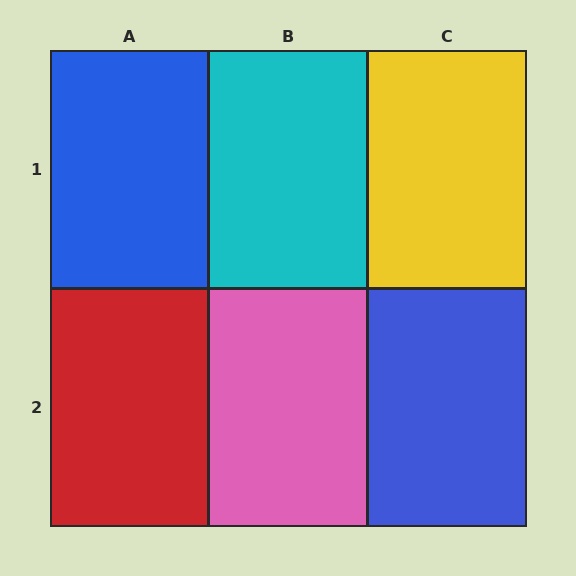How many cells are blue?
2 cells are blue.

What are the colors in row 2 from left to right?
Red, pink, blue.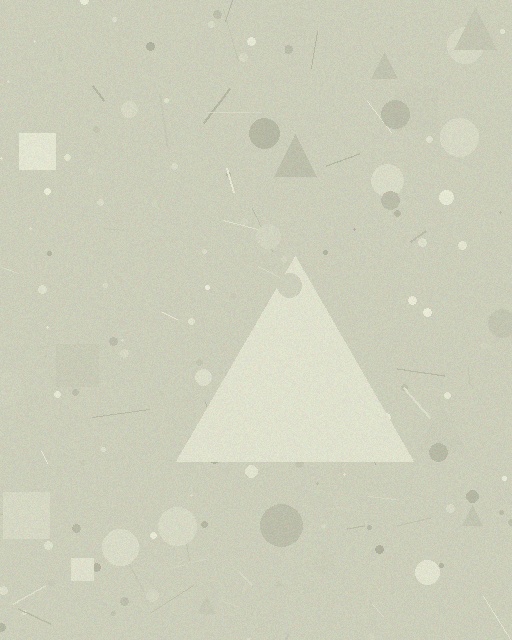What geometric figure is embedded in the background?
A triangle is embedded in the background.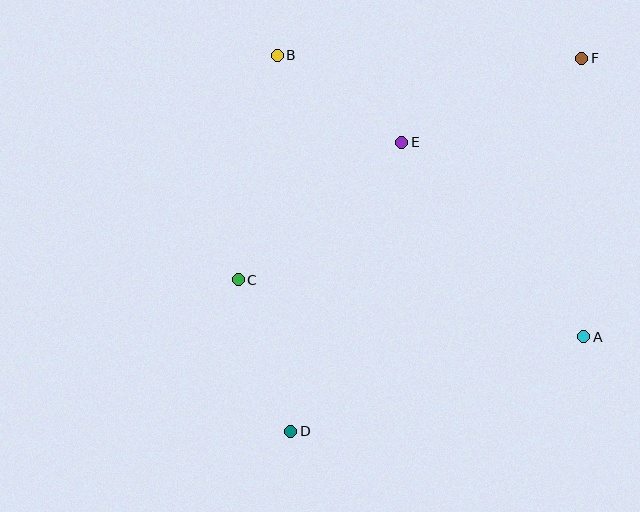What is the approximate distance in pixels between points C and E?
The distance between C and E is approximately 214 pixels.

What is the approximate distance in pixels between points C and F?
The distance between C and F is approximately 409 pixels.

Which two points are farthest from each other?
Points D and F are farthest from each other.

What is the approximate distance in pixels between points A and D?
The distance between A and D is approximately 308 pixels.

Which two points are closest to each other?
Points B and E are closest to each other.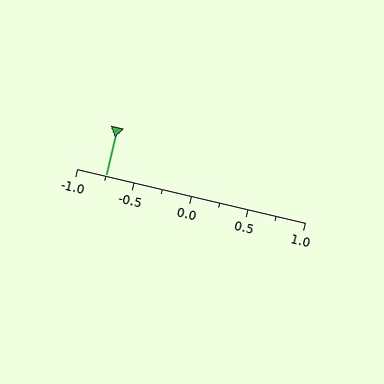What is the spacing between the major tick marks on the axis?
The major ticks are spaced 0.5 apart.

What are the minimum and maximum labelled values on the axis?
The axis runs from -1.0 to 1.0.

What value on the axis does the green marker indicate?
The marker indicates approximately -0.75.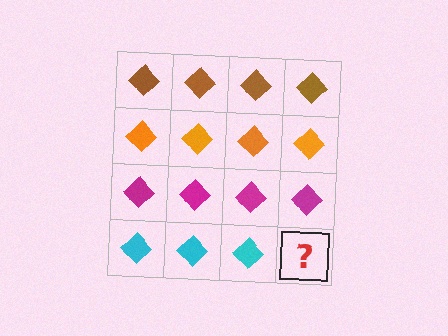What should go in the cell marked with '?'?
The missing cell should contain a cyan diamond.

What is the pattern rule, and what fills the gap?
The rule is that each row has a consistent color. The gap should be filled with a cyan diamond.